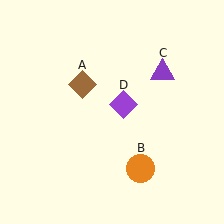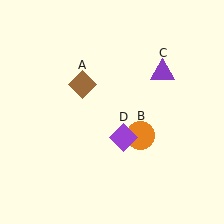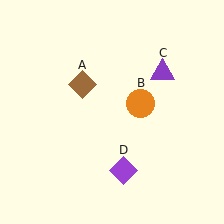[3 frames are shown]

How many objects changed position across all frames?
2 objects changed position: orange circle (object B), purple diamond (object D).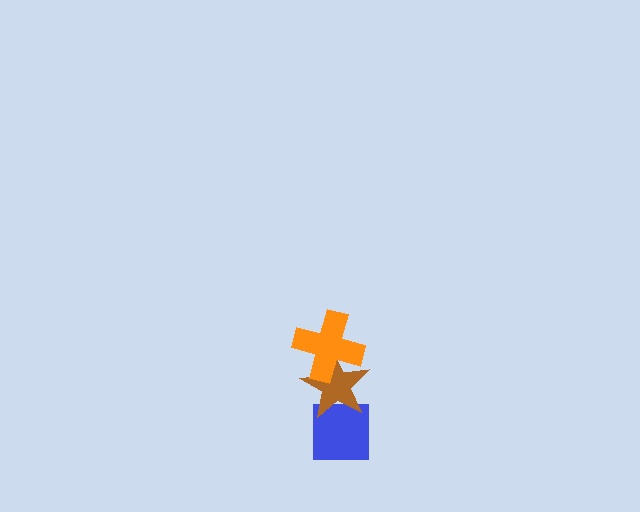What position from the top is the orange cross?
The orange cross is 1st from the top.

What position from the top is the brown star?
The brown star is 2nd from the top.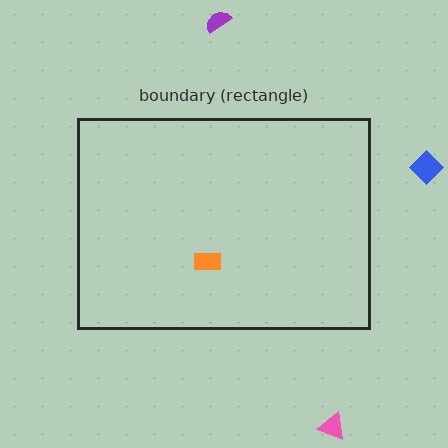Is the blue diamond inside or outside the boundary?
Outside.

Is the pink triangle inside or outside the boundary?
Outside.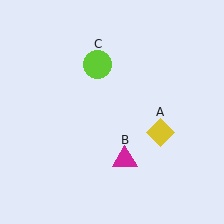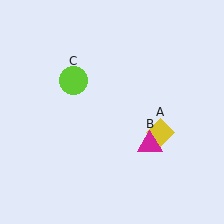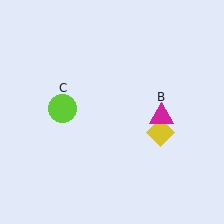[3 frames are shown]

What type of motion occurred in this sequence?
The magenta triangle (object B), lime circle (object C) rotated counterclockwise around the center of the scene.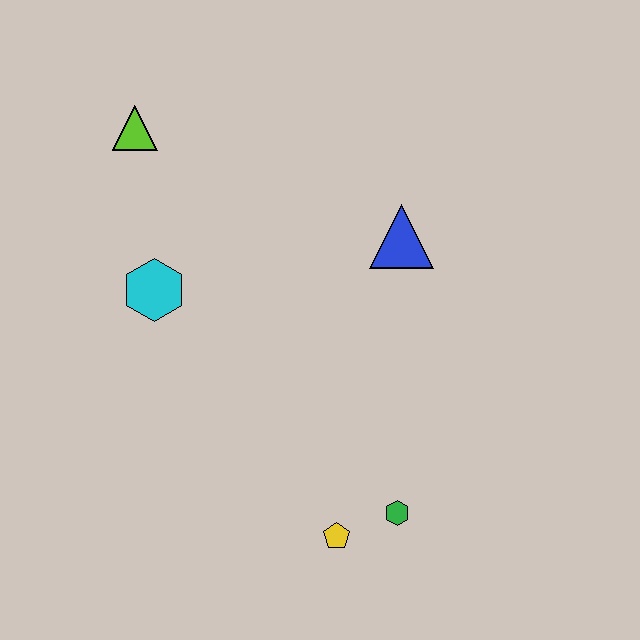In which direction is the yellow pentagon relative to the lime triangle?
The yellow pentagon is below the lime triangle.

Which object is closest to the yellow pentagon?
The green hexagon is closest to the yellow pentagon.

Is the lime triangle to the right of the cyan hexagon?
No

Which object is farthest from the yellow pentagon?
The lime triangle is farthest from the yellow pentagon.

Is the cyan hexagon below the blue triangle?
Yes